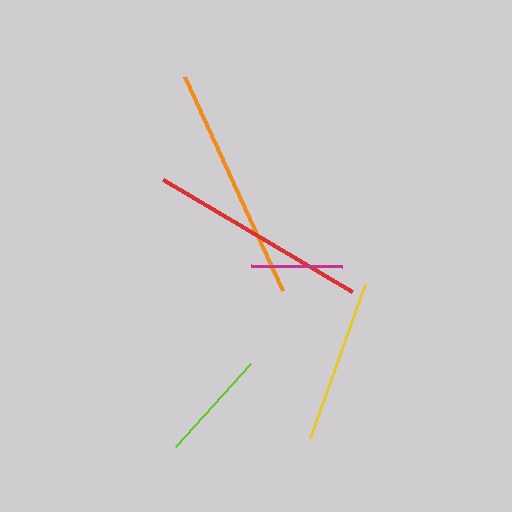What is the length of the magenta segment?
The magenta segment is approximately 91 pixels long.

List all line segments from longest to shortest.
From longest to shortest: orange, red, yellow, lime, magenta.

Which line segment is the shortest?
The magenta line is the shortest at approximately 91 pixels.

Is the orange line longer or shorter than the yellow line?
The orange line is longer than the yellow line.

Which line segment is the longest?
The orange line is the longest at approximately 235 pixels.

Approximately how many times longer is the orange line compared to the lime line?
The orange line is approximately 2.1 times the length of the lime line.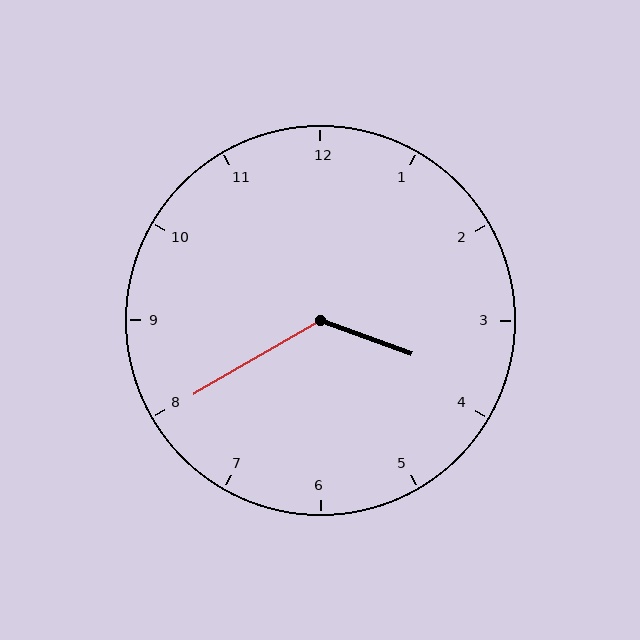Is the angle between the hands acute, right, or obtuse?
It is obtuse.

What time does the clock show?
3:40.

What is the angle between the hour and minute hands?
Approximately 130 degrees.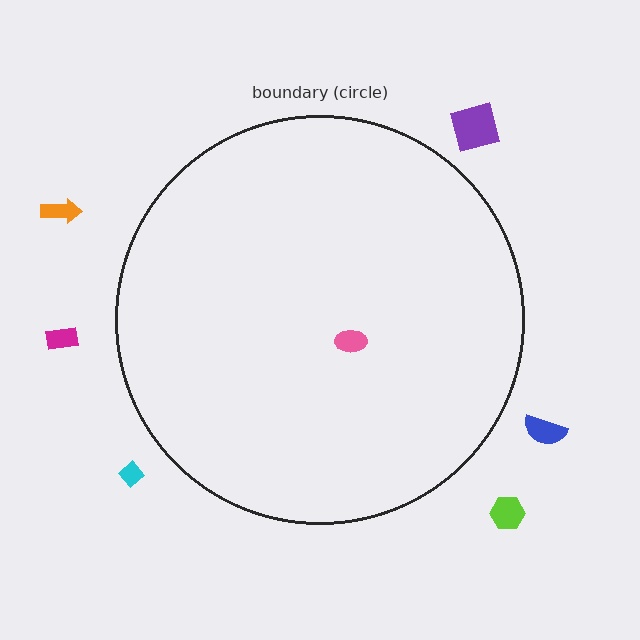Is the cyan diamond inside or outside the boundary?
Outside.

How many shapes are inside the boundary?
1 inside, 6 outside.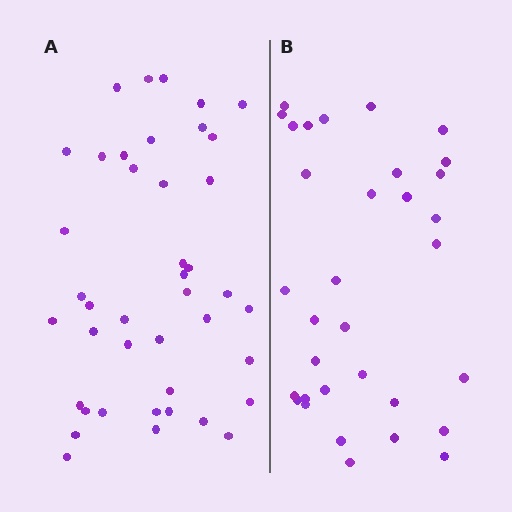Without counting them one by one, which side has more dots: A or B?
Region A (the left region) has more dots.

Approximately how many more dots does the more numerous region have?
Region A has roughly 8 or so more dots than region B.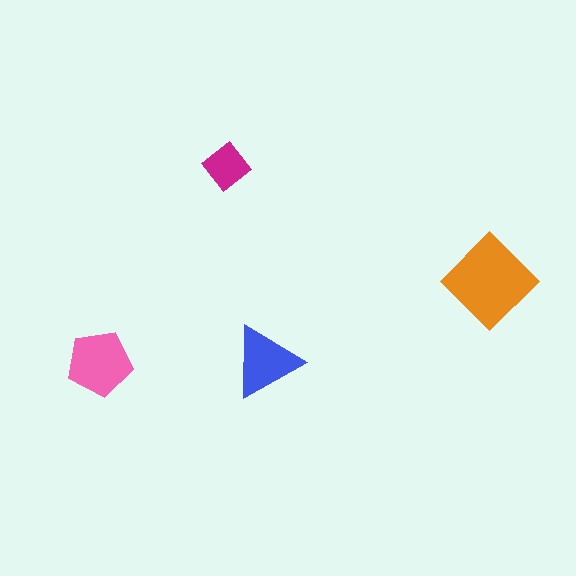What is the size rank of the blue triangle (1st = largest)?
3rd.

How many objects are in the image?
There are 4 objects in the image.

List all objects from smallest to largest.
The magenta diamond, the blue triangle, the pink pentagon, the orange diamond.